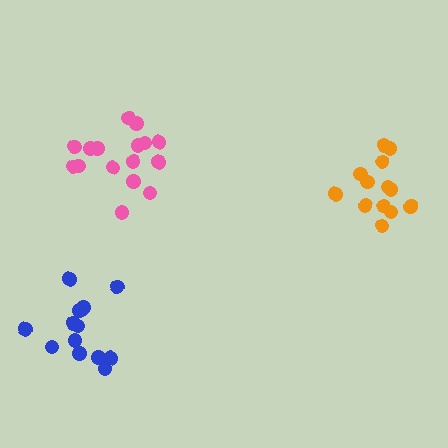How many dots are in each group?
Group 1: 14 dots, Group 2: 13 dots, Group 3: 16 dots (43 total).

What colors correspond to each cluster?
The clusters are colored: blue, orange, pink.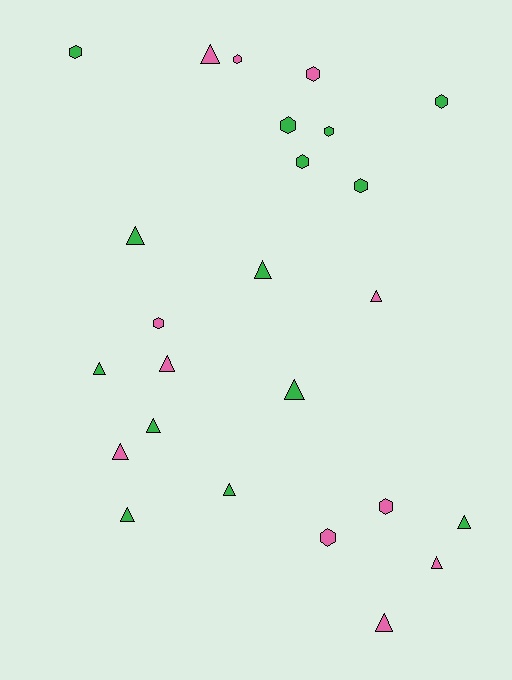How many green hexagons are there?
There are 6 green hexagons.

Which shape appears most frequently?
Triangle, with 14 objects.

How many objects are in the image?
There are 25 objects.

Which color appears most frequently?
Green, with 14 objects.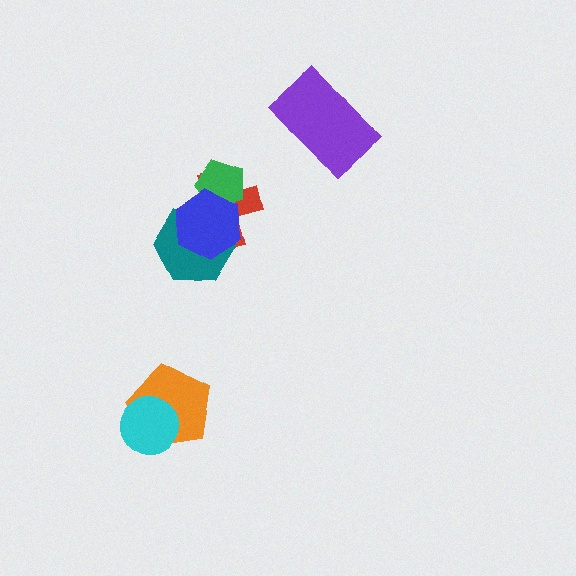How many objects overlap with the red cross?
3 objects overlap with the red cross.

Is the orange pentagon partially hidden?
Yes, it is partially covered by another shape.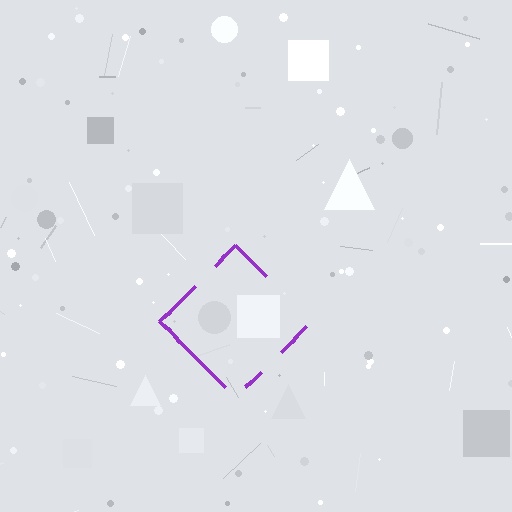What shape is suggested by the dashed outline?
The dashed outline suggests a diamond.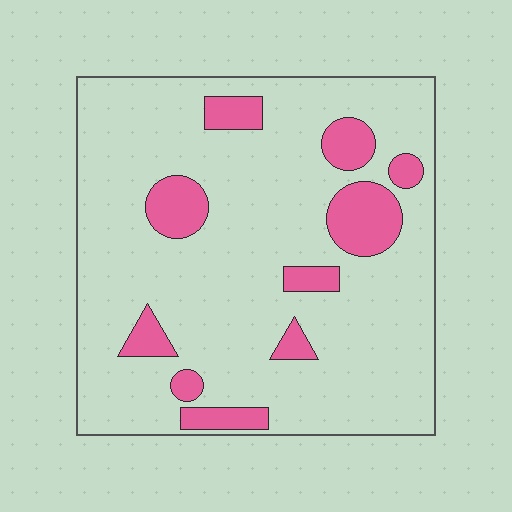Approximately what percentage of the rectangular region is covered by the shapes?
Approximately 15%.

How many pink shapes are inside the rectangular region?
10.